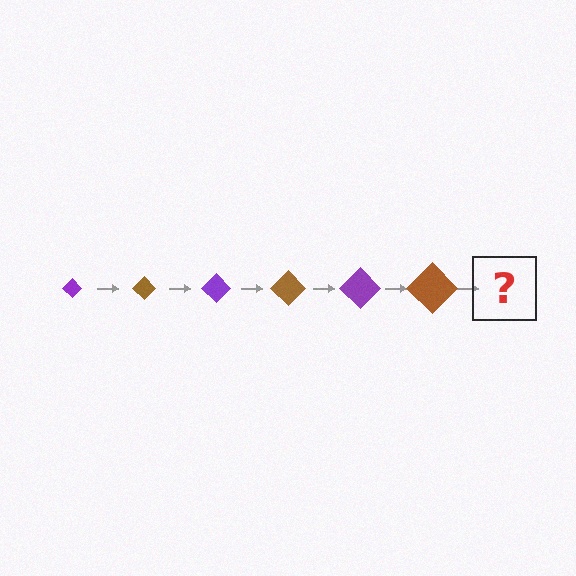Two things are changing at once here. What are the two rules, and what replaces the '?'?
The two rules are that the diamond grows larger each step and the color cycles through purple and brown. The '?' should be a purple diamond, larger than the previous one.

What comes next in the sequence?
The next element should be a purple diamond, larger than the previous one.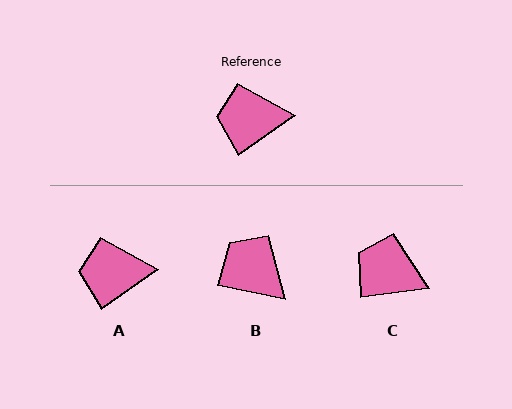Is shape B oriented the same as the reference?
No, it is off by about 46 degrees.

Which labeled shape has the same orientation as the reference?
A.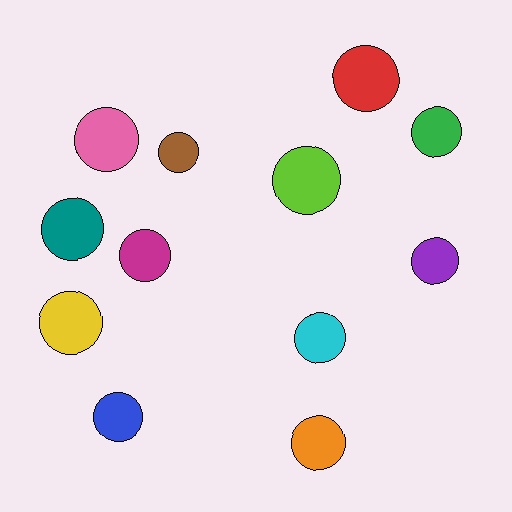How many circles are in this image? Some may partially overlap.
There are 12 circles.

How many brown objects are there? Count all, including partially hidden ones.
There is 1 brown object.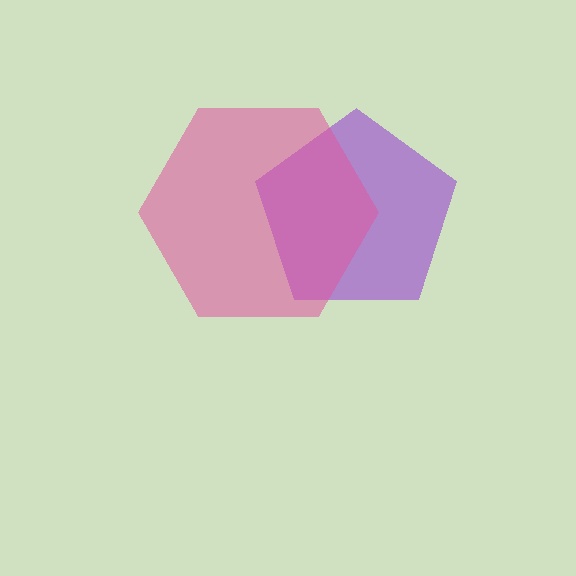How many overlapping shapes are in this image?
There are 2 overlapping shapes in the image.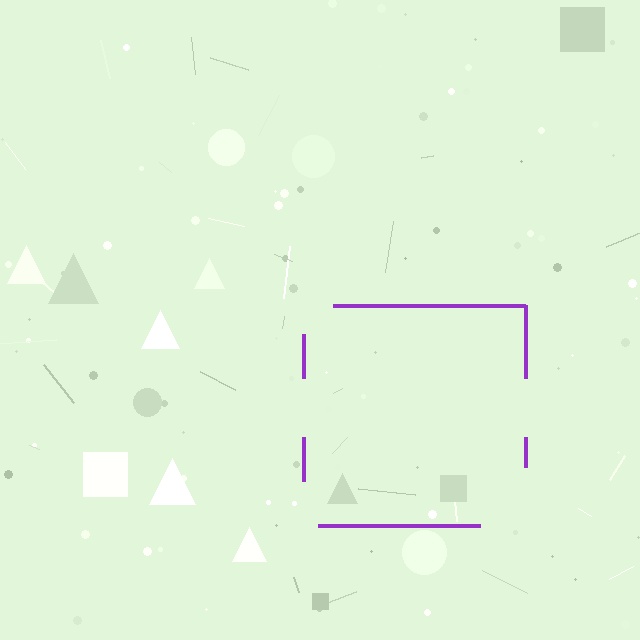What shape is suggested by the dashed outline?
The dashed outline suggests a square.